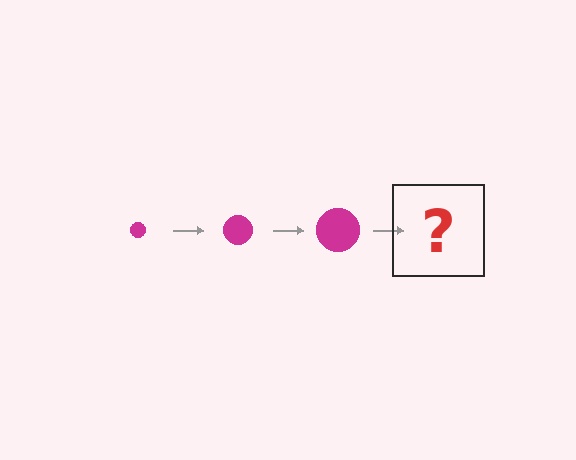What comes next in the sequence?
The next element should be a magenta circle, larger than the previous one.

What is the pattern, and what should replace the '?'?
The pattern is that the circle gets progressively larger each step. The '?' should be a magenta circle, larger than the previous one.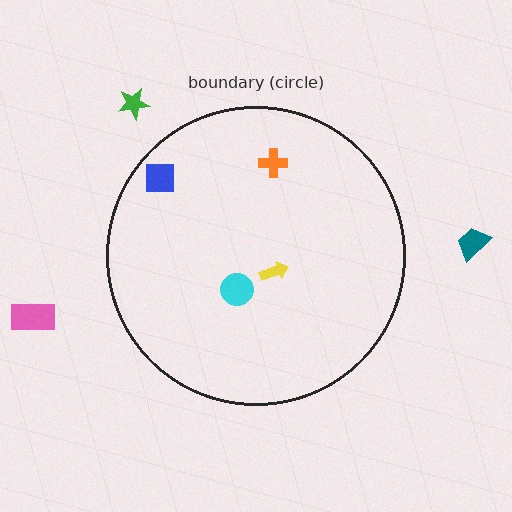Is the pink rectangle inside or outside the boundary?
Outside.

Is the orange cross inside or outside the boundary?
Inside.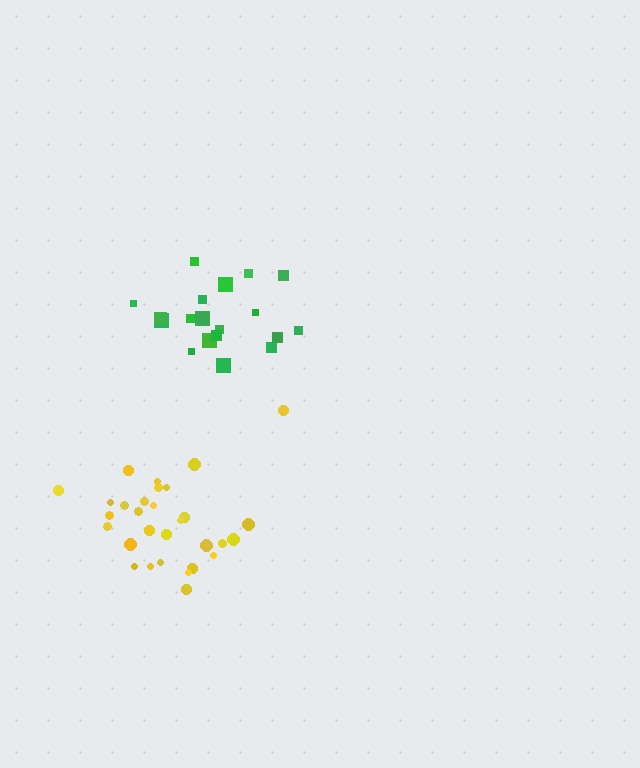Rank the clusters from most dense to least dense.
green, yellow.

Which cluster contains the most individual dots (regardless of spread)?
Yellow (30).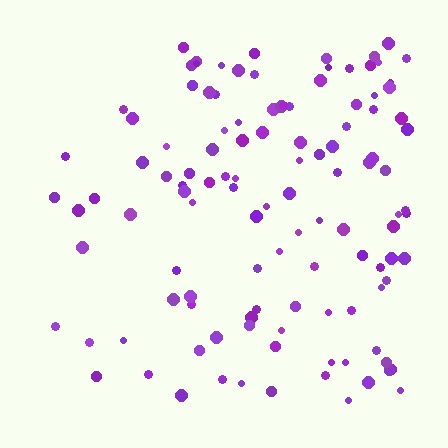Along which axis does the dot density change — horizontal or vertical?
Horizontal.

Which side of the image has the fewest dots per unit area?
The left.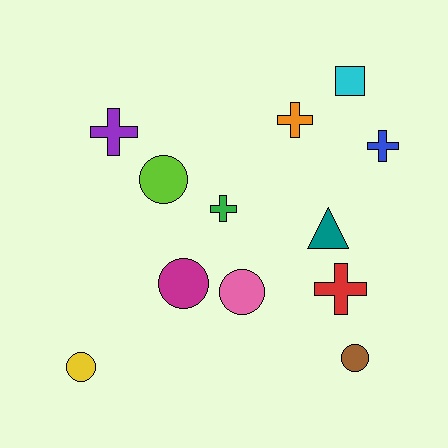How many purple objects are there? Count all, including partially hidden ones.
There is 1 purple object.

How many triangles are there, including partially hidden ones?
There is 1 triangle.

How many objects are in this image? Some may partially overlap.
There are 12 objects.